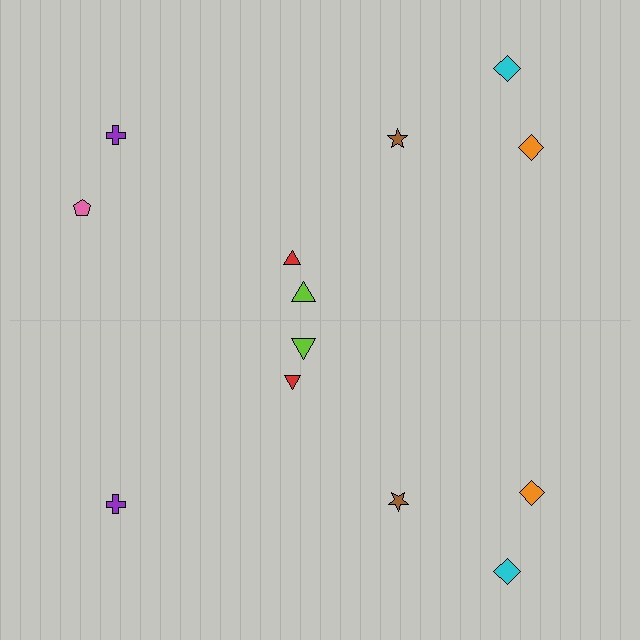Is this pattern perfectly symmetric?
No, the pattern is not perfectly symmetric. A pink pentagon is missing from the bottom side.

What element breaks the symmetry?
A pink pentagon is missing from the bottom side.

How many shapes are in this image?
There are 13 shapes in this image.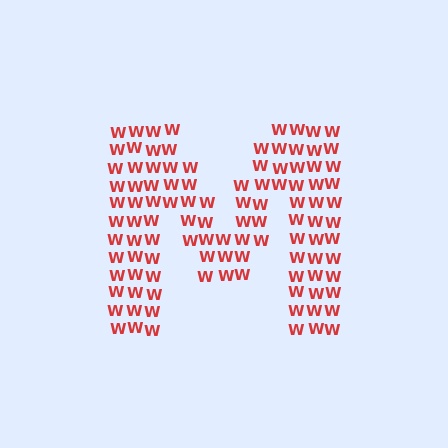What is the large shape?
The large shape is the letter M.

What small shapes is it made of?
It is made of small letter W's.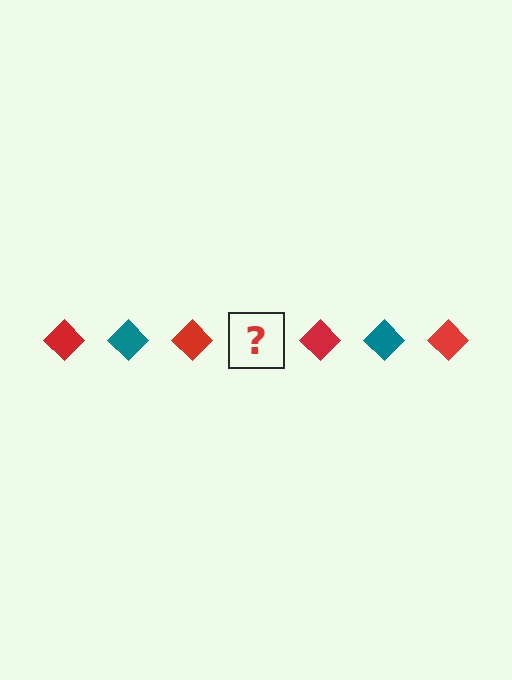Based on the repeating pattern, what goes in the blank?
The blank should be a teal diamond.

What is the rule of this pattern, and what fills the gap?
The rule is that the pattern cycles through red, teal diamonds. The gap should be filled with a teal diamond.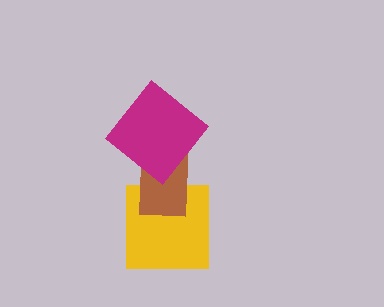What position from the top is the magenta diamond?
The magenta diamond is 1st from the top.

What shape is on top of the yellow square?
The brown rectangle is on top of the yellow square.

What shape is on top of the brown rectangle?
The magenta diamond is on top of the brown rectangle.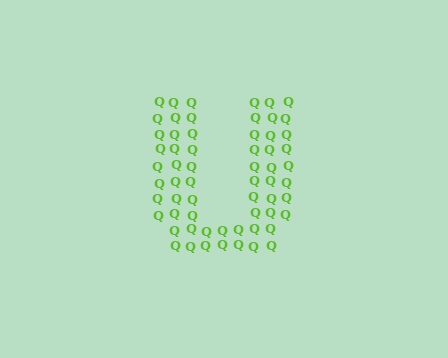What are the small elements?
The small elements are letter Q's.